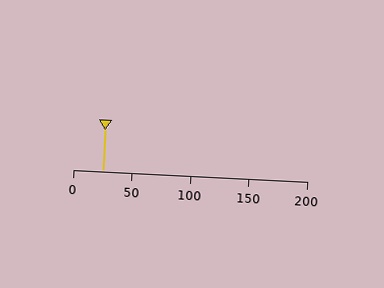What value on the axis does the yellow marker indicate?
The marker indicates approximately 25.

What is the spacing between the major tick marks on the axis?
The major ticks are spaced 50 apart.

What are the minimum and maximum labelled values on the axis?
The axis runs from 0 to 200.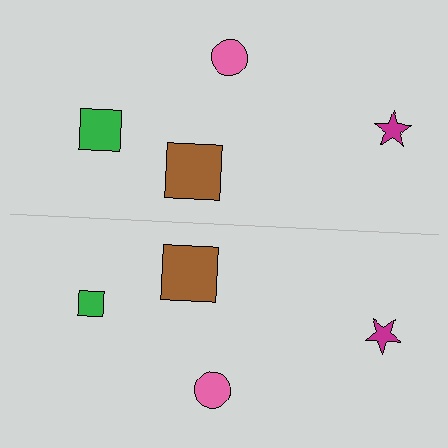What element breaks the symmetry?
The green square on the bottom side has a different size than its mirror counterpart.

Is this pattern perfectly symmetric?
No, the pattern is not perfectly symmetric. The green square on the bottom side has a different size than its mirror counterpart.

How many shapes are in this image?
There are 8 shapes in this image.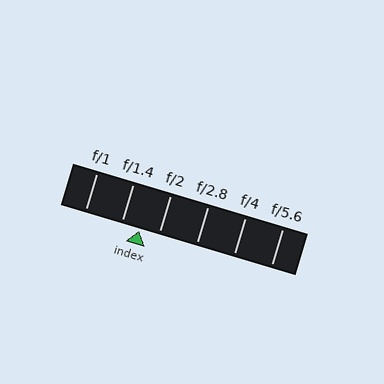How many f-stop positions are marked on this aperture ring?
There are 6 f-stop positions marked.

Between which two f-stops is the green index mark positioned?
The index mark is between f/1.4 and f/2.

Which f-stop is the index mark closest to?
The index mark is closest to f/1.4.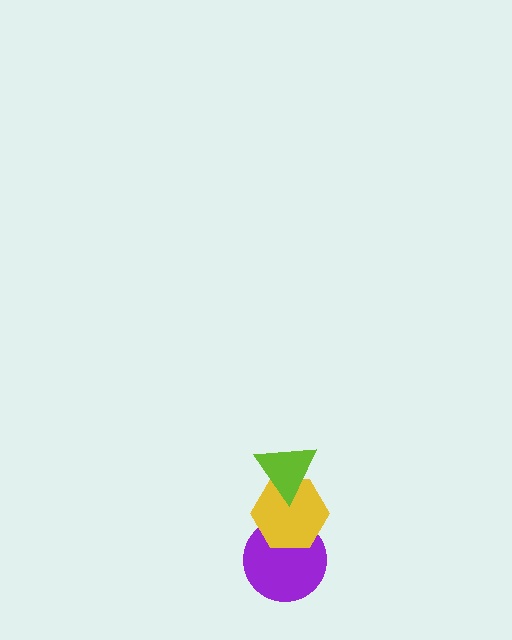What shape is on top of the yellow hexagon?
The lime triangle is on top of the yellow hexagon.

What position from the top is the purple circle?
The purple circle is 3rd from the top.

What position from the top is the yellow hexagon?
The yellow hexagon is 2nd from the top.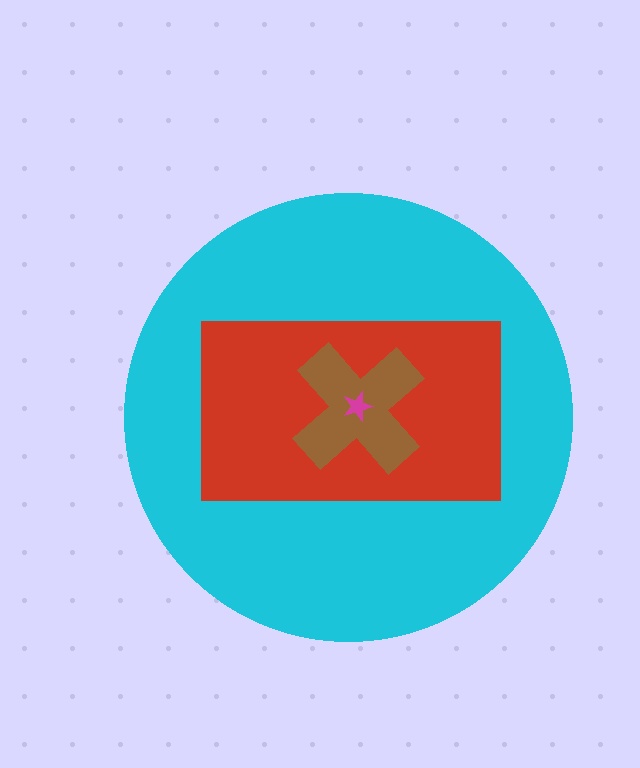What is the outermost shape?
The cyan circle.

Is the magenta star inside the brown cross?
Yes.